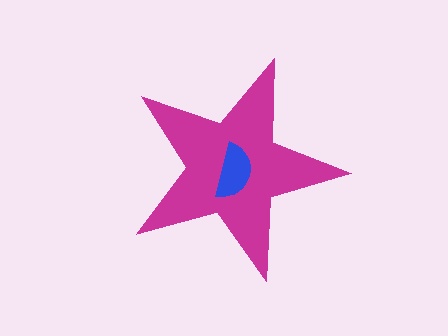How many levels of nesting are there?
2.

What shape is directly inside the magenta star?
The blue semicircle.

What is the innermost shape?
The blue semicircle.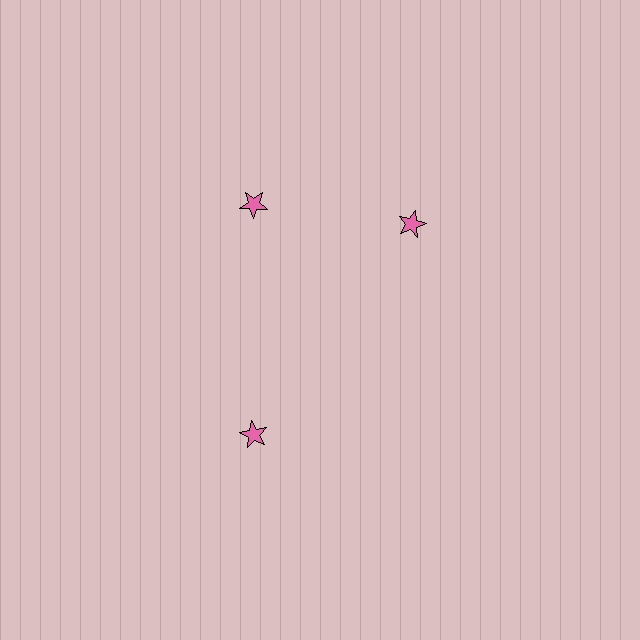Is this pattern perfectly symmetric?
No. The 3 pink stars are arranged in a ring, but one element near the 3 o'clock position is rotated out of alignment along the ring, breaking the 3-fold rotational symmetry.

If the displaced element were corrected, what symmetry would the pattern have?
It would have 3-fold rotational symmetry — the pattern would map onto itself every 120 degrees.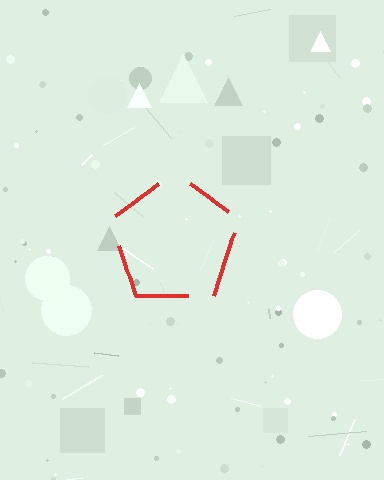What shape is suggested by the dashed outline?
The dashed outline suggests a pentagon.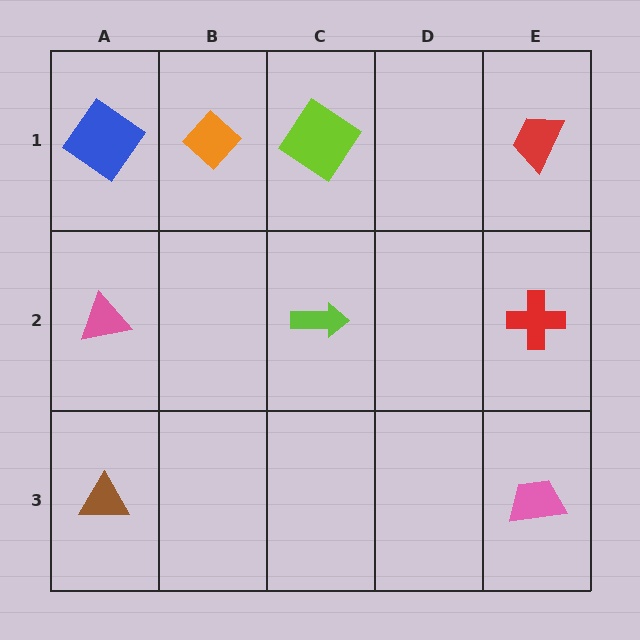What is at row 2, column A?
A pink triangle.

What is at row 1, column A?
A blue diamond.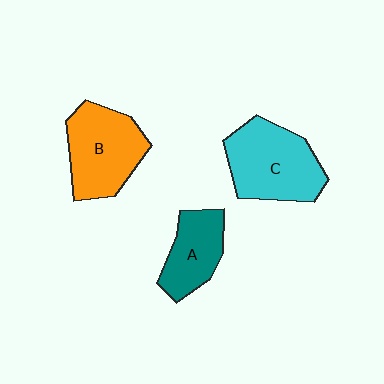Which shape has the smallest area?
Shape A (teal).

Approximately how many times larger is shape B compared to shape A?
Approximately 1.4 times.